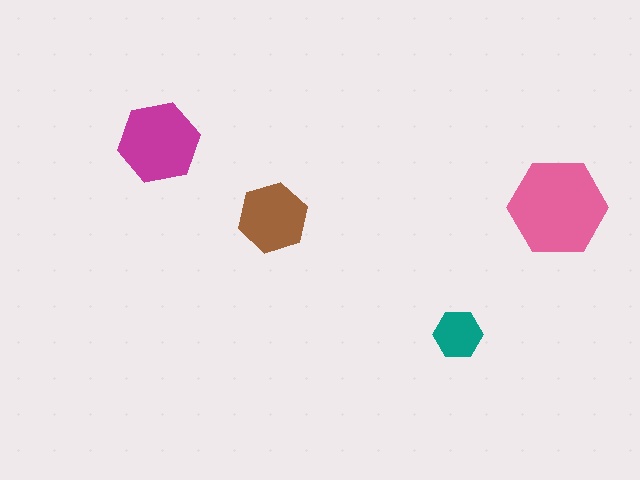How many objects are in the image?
There are 4 objects in the image.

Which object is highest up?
The magenta hexagon is topmost.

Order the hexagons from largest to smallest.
the pink one, the magenta one, the brown one, the teal one.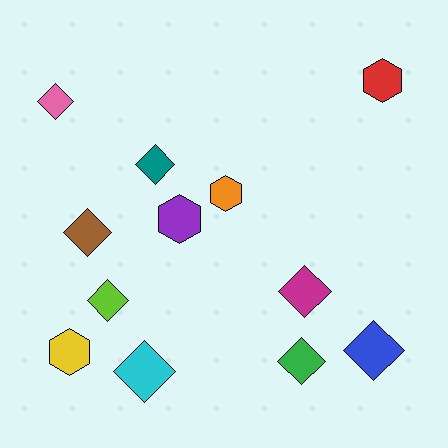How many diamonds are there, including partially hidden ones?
There are 8 diamonds.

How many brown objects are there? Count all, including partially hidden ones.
There is 1 brown object.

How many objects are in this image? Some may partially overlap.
There are 12 objects.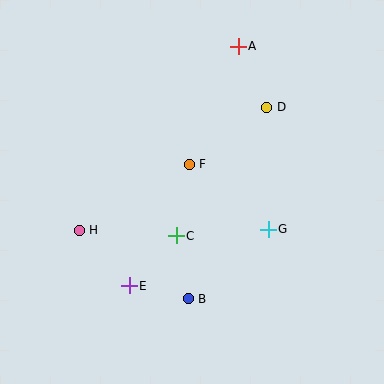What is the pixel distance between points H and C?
The distance between H and C is 97 pixels.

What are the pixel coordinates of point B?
Point B is at (188, 299).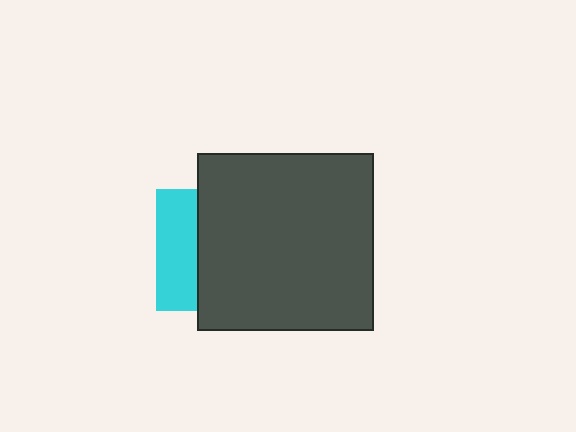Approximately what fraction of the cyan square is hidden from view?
Roughly 66% of the cyan square is hidden behind the dark gray square.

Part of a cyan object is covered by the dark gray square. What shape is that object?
It is a square.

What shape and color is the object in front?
The object in front is a dark gray square.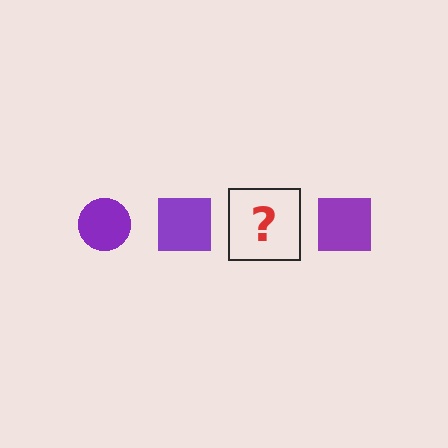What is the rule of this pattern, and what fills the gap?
The rule is that the pattern cycles through circle, square shapes in purple. The gap should be filled with a purple circle.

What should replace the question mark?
The question mark should be replaced with a purple circle.